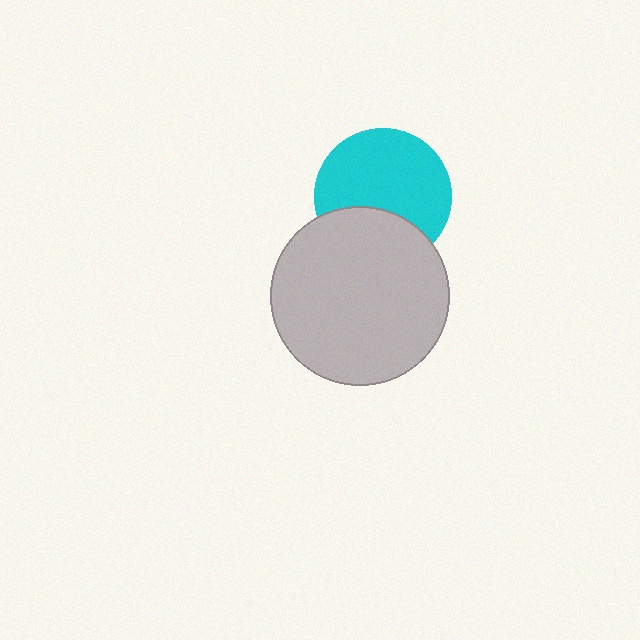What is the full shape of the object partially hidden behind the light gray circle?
The partially hidden object is a cyan circle.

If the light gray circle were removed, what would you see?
You would see the complete cyan circle.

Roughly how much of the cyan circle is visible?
Most of it is visible (roughly 68%).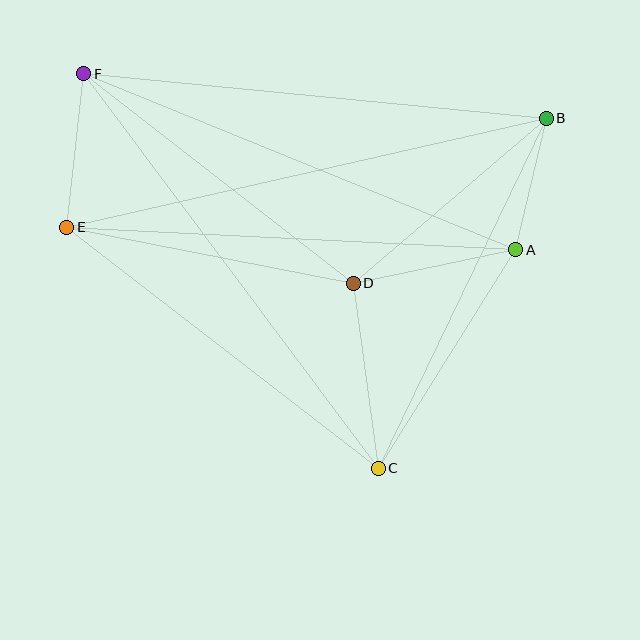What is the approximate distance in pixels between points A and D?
The distance between A and D is approximately 166 pixels.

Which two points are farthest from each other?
Points C and F are farthest from each other.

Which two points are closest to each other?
Points A and B are closest to each other.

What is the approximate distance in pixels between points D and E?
The distance between D and E is approximately 292 pixels.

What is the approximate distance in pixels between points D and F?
The distance between D and F is approximately 341 pixels.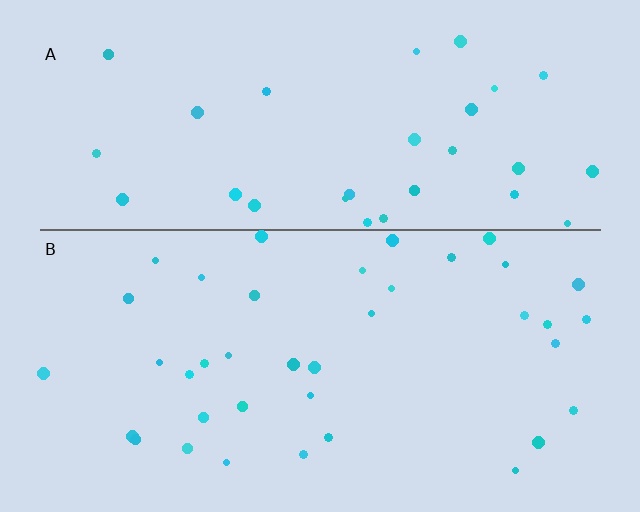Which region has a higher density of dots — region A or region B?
B (the bottom).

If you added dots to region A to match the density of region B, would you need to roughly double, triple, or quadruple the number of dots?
Approximately double.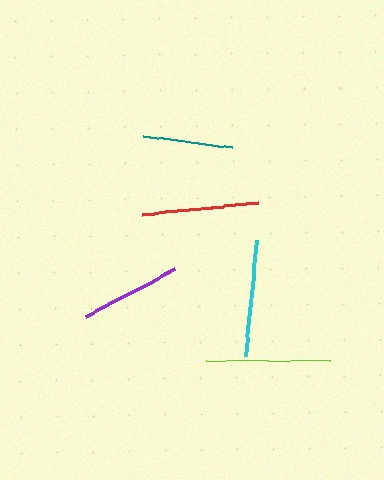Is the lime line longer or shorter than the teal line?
The lime line is longer than the teal line.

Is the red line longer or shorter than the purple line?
The red line is longer than the purple line.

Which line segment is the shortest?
The teal line is the shortest at approximately 89 pixels.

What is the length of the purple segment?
The purple segment is approximately 101 pixels long.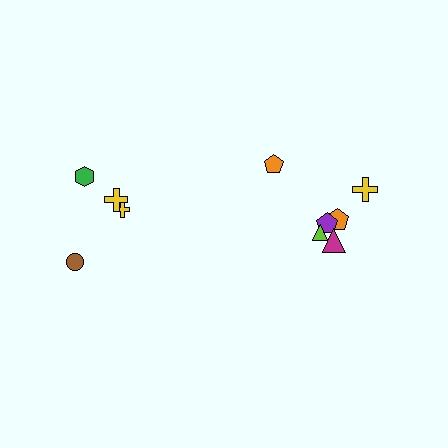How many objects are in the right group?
There are 6 objects.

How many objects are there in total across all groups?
There are 10 objects.